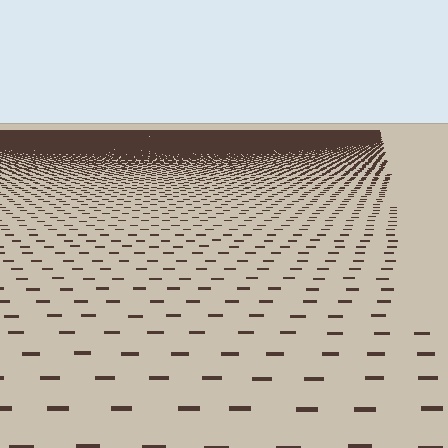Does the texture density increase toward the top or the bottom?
Density increases toward the top.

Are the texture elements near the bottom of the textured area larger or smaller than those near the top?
Larger. Near the bottom, elements are closer to the viewer and appear at a bigger on-screen size.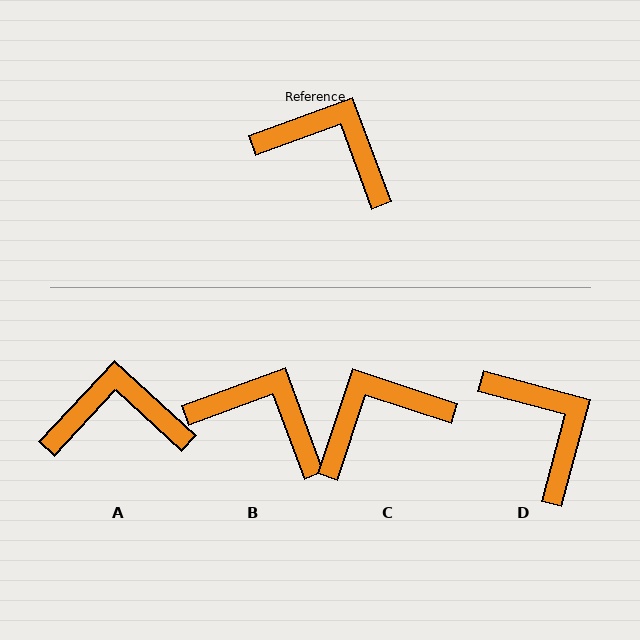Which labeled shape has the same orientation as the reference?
B.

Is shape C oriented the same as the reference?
No, it is off by about 51 degrees.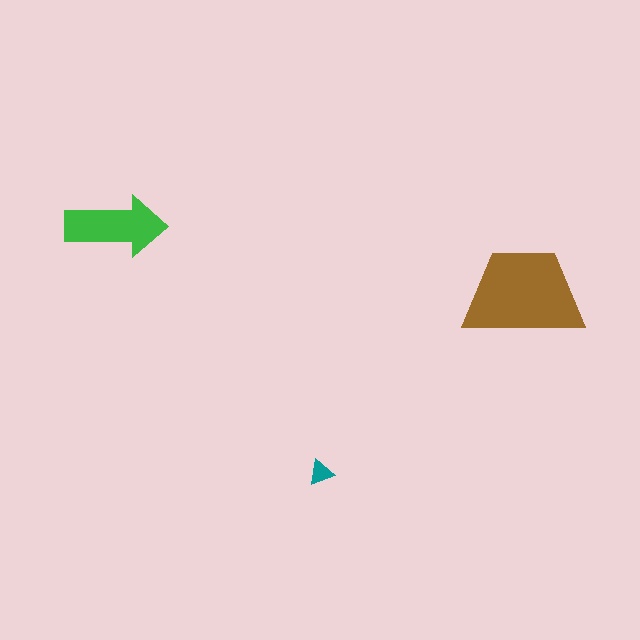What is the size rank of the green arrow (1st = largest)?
2nd.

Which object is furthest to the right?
The brown trapezoid is rightmost.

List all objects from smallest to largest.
The teal triangle, the green arrow, the brown trapezoid.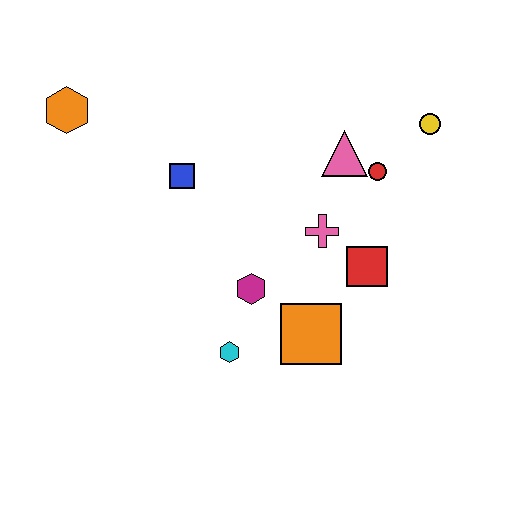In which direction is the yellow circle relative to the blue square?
The yellow circle is to the right of the blue square.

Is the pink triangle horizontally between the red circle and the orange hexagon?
Yes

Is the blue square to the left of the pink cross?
Yes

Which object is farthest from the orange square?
The orange hexagon is farthest from the orange square.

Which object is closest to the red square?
The pink cross is closest to the red square.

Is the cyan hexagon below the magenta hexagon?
Yes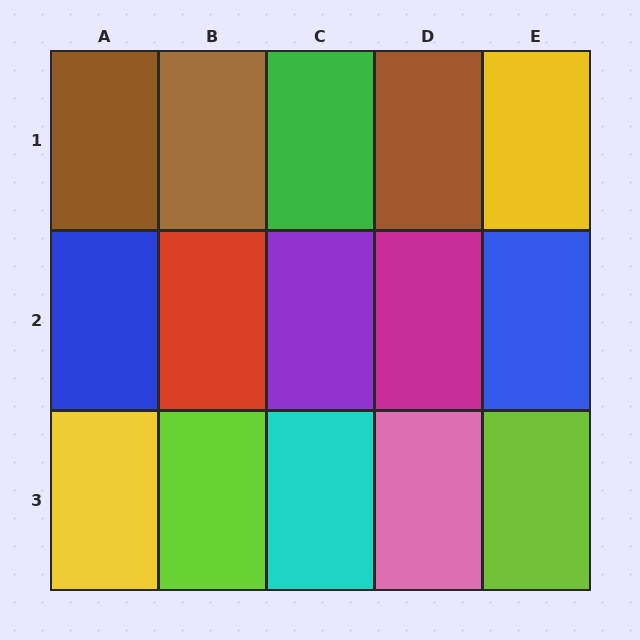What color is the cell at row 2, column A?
Blue.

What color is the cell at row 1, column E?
Yellow.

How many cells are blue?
2 cells are blue.